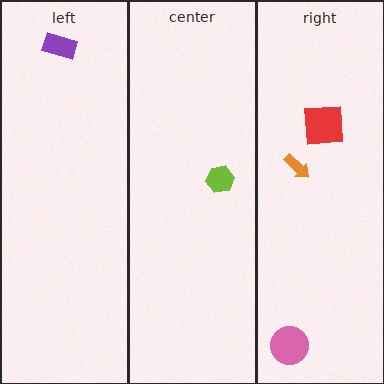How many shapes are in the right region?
3.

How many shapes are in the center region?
1.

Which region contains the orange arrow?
The right region.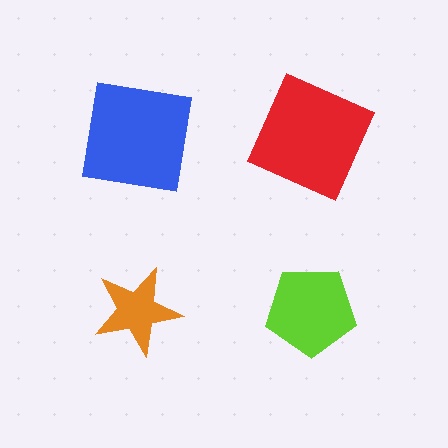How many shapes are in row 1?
2 shapes.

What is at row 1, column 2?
A red square.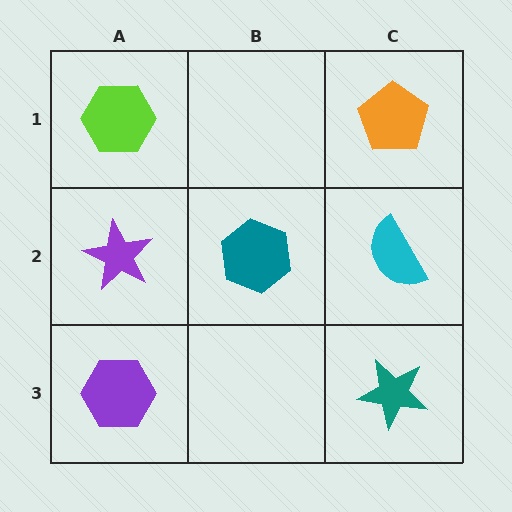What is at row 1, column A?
A lime hexagon.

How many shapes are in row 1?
2 shapes.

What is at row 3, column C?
A teal star.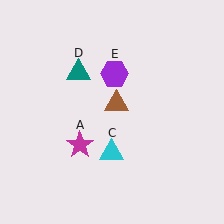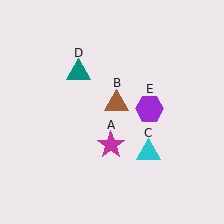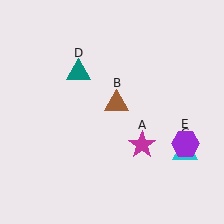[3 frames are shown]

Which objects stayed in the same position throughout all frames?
Brown triangle (object B) and teal triangle (object D) remained stationary.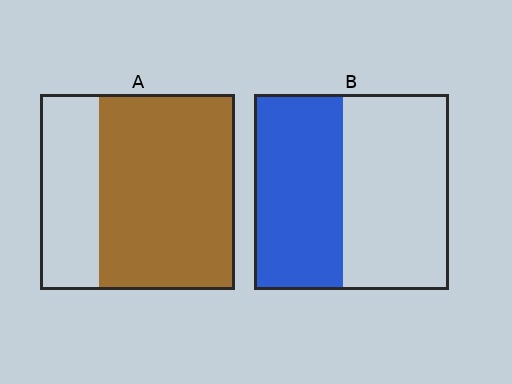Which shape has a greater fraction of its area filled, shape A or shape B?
Shape A.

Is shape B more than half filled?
No.